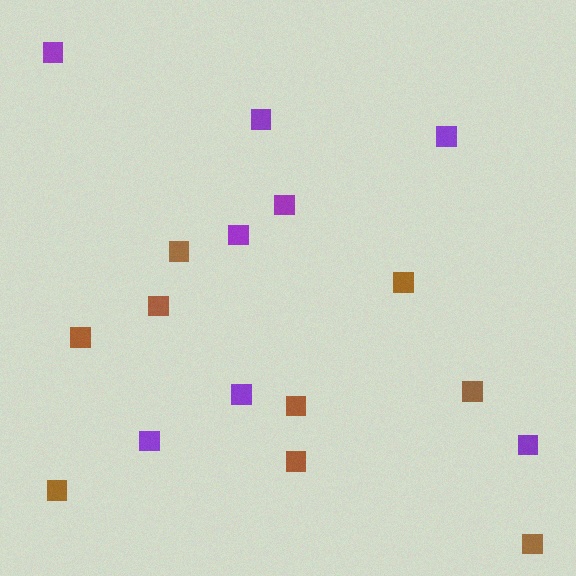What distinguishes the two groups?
There are 2 groups: one group of brown squares (9) and one group of purple squares (8).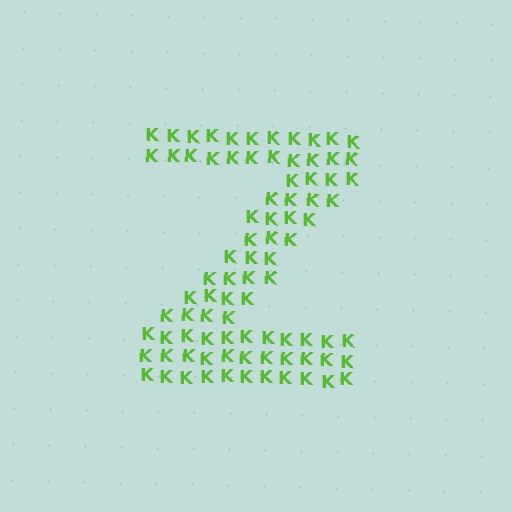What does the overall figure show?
The overall figure shows the letter Z.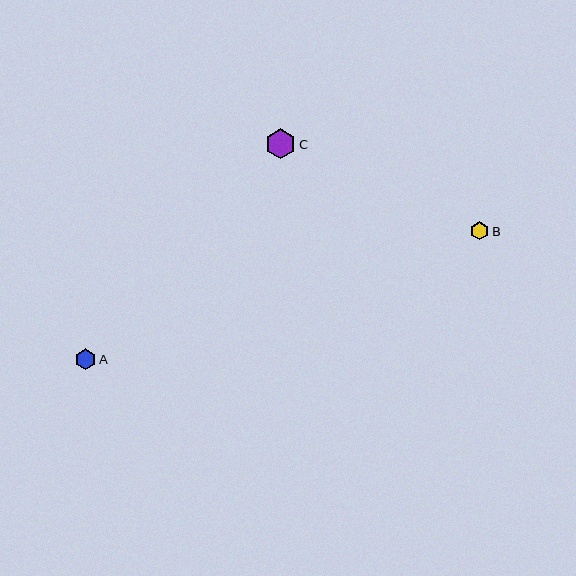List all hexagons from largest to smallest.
From largest to smallest: C, A, B.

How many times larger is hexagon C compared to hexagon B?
Hexagon C is approximately 1.6 times the size of hexagon B.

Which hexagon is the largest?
Hexagon C is the largest with a size of approximately 30 pixels.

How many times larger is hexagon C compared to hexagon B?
Hexagon C is approximately 1.6 times the size of hexagon B.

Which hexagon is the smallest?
Hexagon B is the smallest with a size of approximately 18 pixels.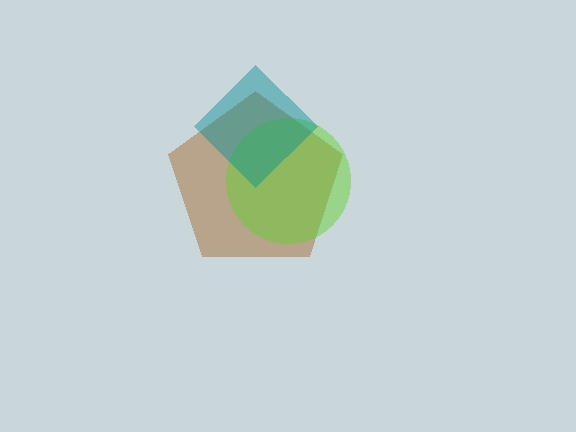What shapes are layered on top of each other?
The layered shapes are: a brown pentagon, a lime circle, a teal diamond.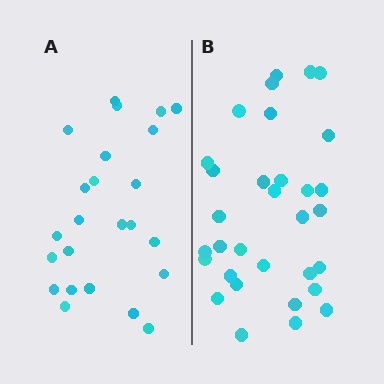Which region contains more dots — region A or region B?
Region B (the right region) has more dots.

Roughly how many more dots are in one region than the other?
Region B has roughly 8 or so more dots than region A.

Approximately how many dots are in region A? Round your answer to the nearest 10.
About 20 dots. (The exact count is 24, which rounds to 20.)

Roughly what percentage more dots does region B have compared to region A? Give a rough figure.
About 35% more.